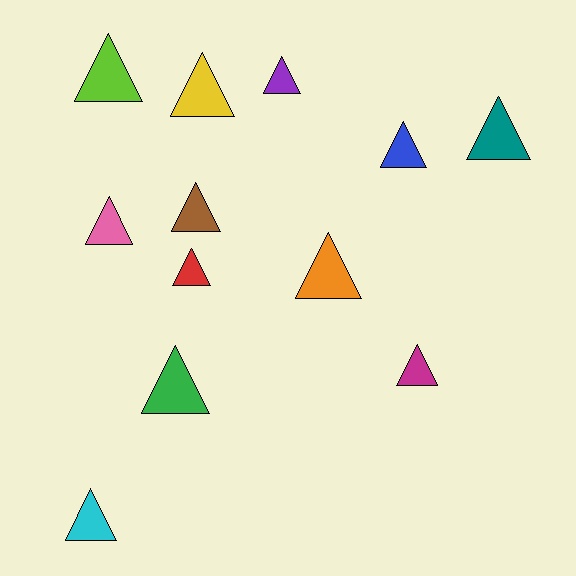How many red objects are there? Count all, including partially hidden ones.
There is 1 red object.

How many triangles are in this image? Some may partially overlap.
There are 12 triangles.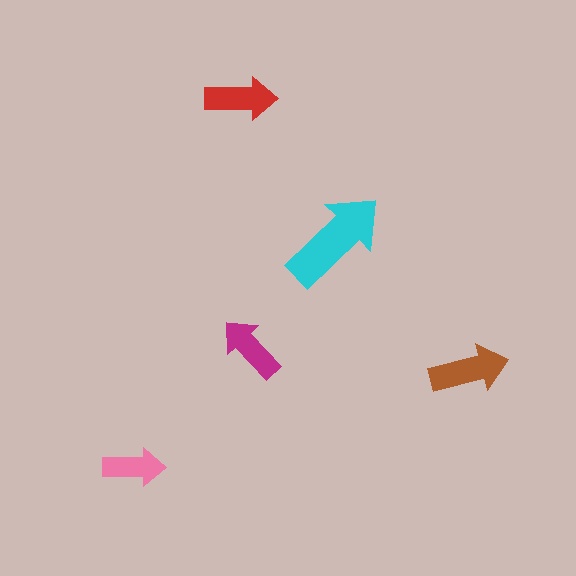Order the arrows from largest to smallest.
the cyan one, the brown one, the red one, the magenta one, the pink one.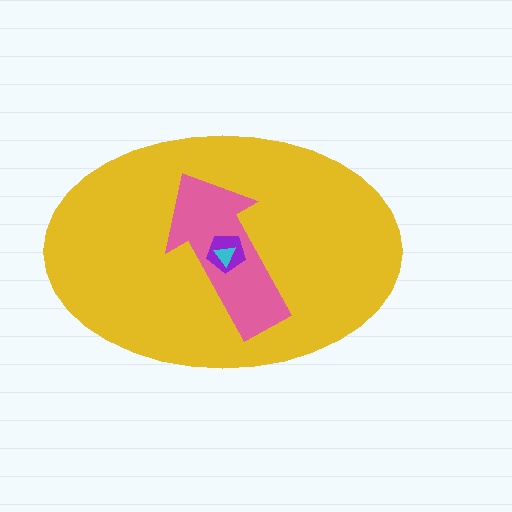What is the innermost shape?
The cyan triangle.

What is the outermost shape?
The yellow ellipse.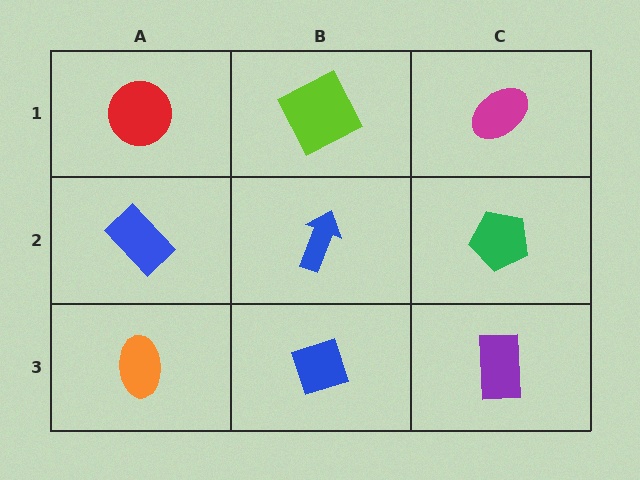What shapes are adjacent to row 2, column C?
A magenta ellipse (row 1, column C), a purple rectangle (row 3, column C), a blue arrow (row 2, column B).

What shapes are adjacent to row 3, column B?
A blue arrow (row 2, column B), an orange ellipse (row 3, column A), a purple rectangle (row 3, column C).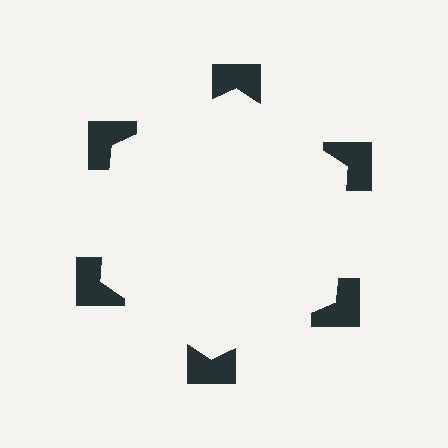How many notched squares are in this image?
There are 6 — one at each vertex of the illusory hexagon.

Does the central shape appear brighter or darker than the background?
It typically appears slightly brighter than the background, even though no actual brightness change is drawn.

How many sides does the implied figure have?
6 sides.